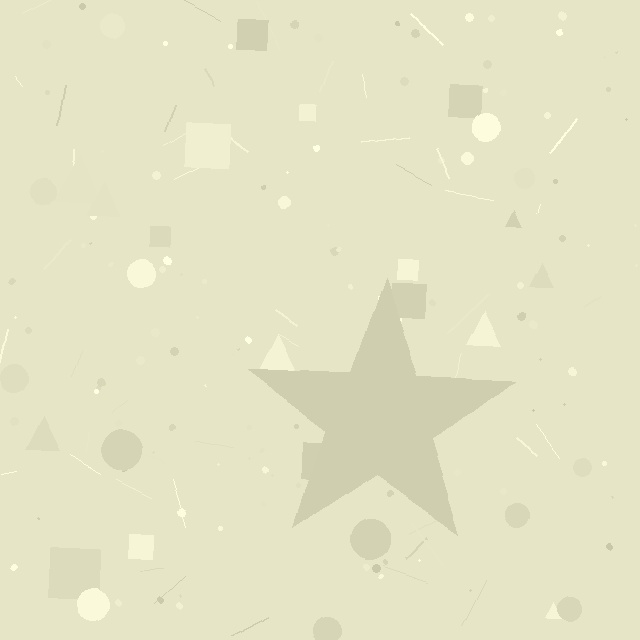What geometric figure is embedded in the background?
A star is embedded in the background.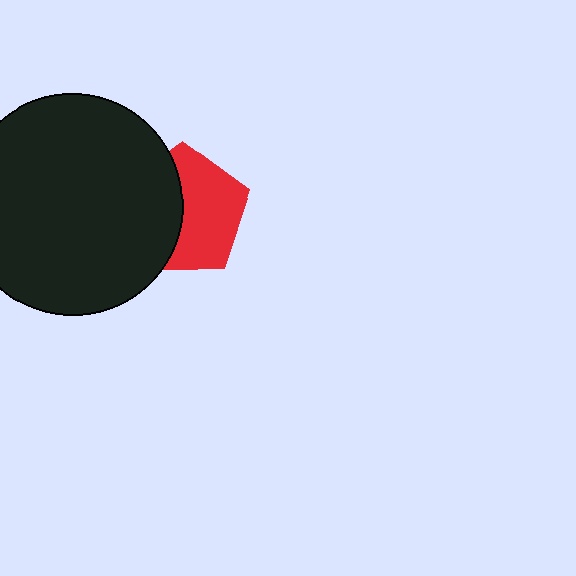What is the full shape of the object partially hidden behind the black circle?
The partially hidden object is a red pentagon.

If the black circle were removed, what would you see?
You would see the complete red pentagon.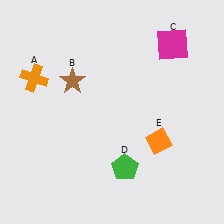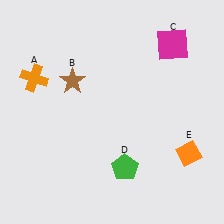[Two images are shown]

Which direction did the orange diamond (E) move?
The orange diamond (E) moved right.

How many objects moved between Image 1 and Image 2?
1 object moved between the two images.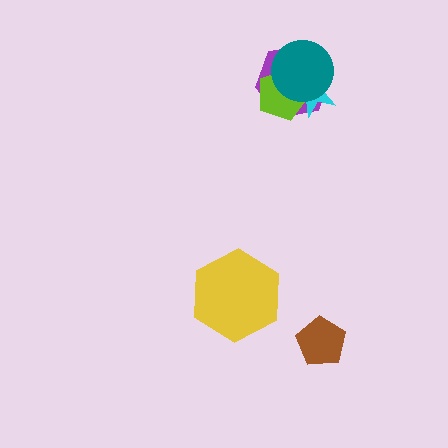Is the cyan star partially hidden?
Yes, it is partially covered by another shape.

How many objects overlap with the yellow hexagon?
0 objects overlap with the yellow hexagon.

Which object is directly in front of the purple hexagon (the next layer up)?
The cyan star is directly in front of the purple hexagon.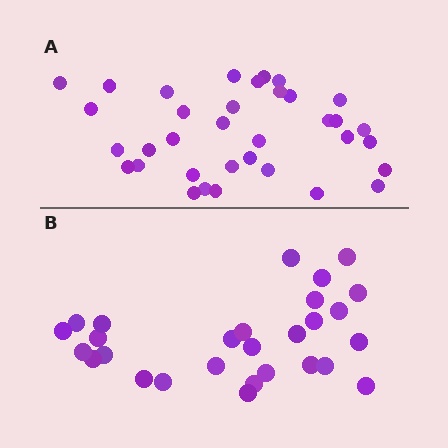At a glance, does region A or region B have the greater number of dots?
Region A (the top region) has more dots.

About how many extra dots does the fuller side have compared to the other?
Region A has roughly 8 or so more dots than region B.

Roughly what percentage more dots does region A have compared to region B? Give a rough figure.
About 25% more.